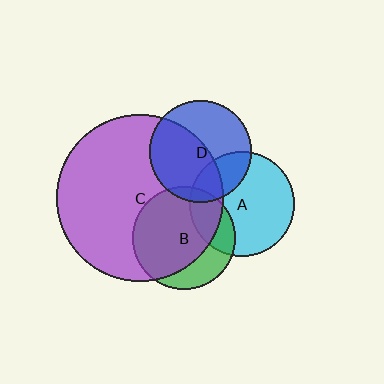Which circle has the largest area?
Circle C (purple).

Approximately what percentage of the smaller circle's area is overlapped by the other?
Approximately 25%.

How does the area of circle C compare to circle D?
Approximately 2.7 times.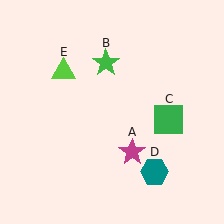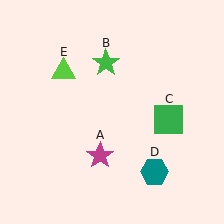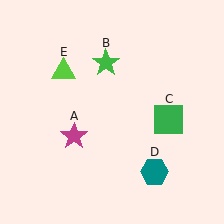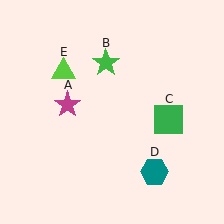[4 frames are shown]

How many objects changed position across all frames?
1 object changed position: magenta star (object A).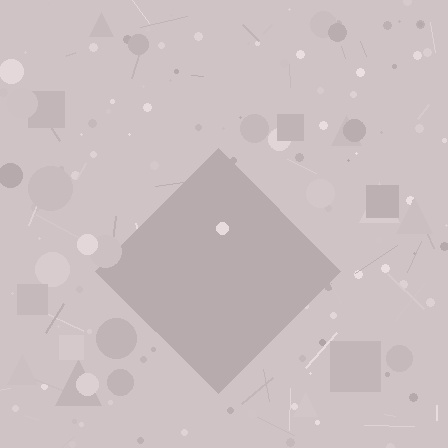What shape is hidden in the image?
A diamond is hidden in the image.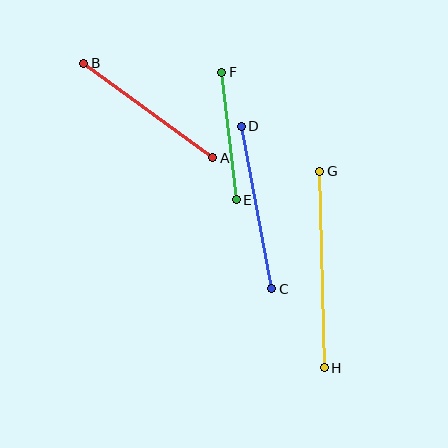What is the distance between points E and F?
The distance is approximately 128 pixels.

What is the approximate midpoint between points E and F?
The midpoint is at approximately (229, 136) pixels.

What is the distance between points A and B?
The distance is approximately 160 pixels.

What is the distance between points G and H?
The distance is approximately 196 pixels.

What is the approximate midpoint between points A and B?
The midpoint is at approximately (148, 110) pixels.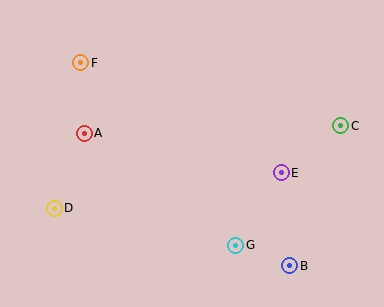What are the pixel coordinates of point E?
Point E is at (281, 173).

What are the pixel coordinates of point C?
Point C is at (341, 126).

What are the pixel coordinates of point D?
Point D is at (54, 208).